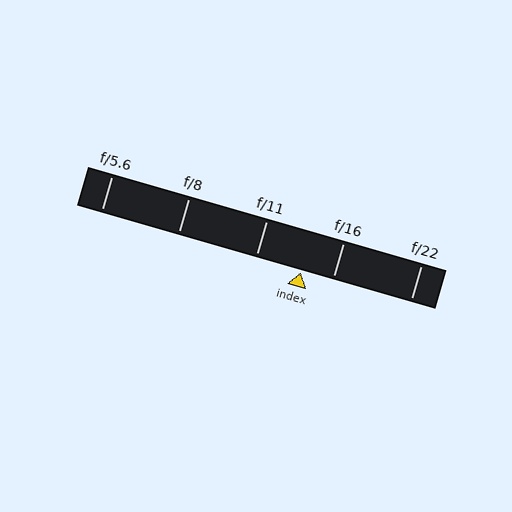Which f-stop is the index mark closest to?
The index mark is closest to f/16.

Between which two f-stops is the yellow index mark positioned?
The index mark is between f/11 and f/16.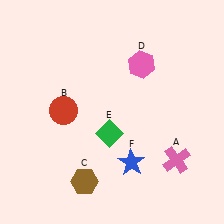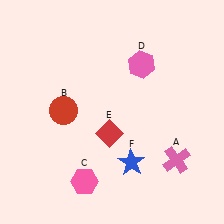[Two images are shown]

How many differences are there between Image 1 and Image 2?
There are 2 differences between the two images.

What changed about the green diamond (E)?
In Image 1, E is green. In Image 2, it changed to red.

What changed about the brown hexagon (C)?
In Image 1, C is brown. In Image 2, it changed to pink.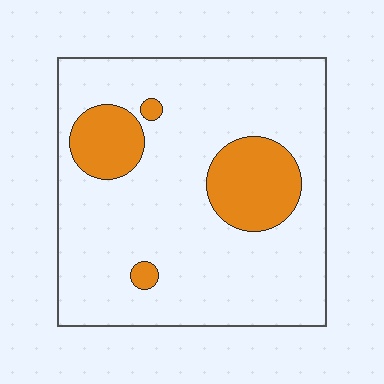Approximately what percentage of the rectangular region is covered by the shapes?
Approximately 20%.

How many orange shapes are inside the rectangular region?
4.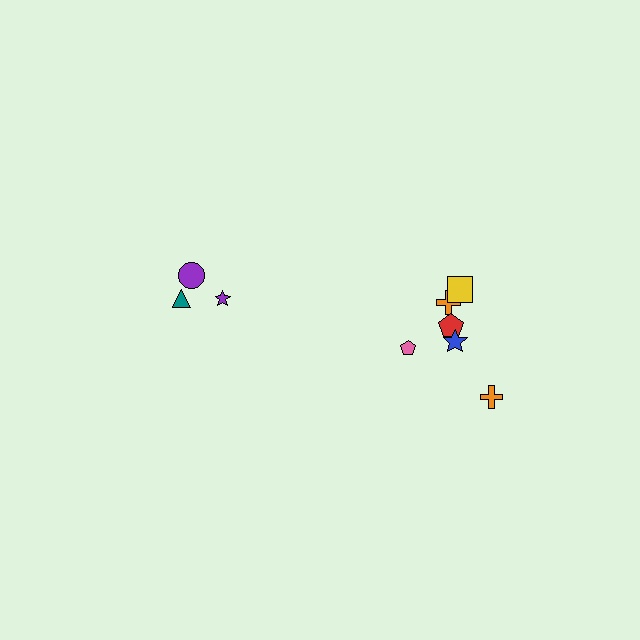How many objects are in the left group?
There are 3 objects.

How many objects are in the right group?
There are 6 objects.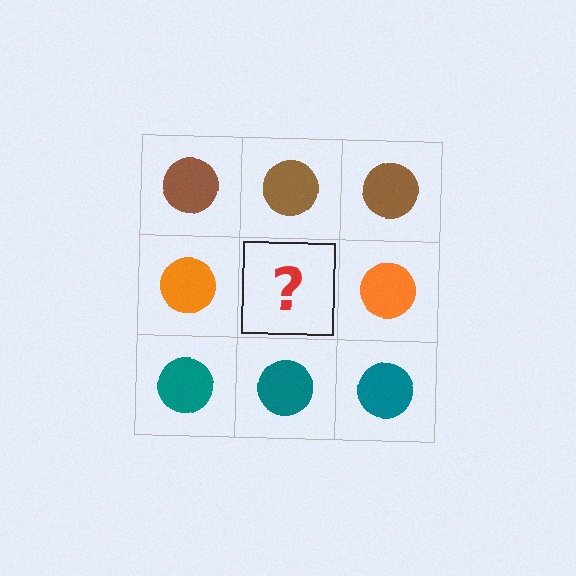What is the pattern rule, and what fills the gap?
The rule is that each row has a consistent color. The gap should be filled with an orange circle.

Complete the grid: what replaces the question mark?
The question mark should be replaced with an orange circle.